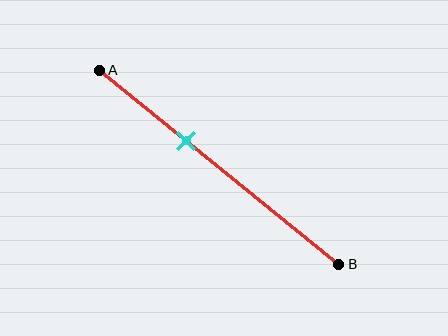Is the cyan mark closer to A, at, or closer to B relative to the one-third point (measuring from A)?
The cyan mark is closer to point B than the one-third point of segment AB.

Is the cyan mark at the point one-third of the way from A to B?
No, the mark is at about 35% from A, not at the 33% one-third point.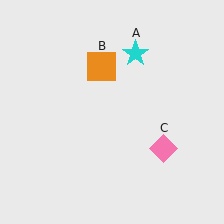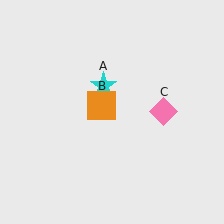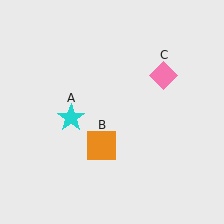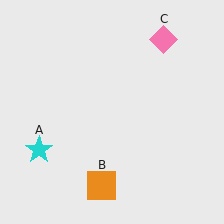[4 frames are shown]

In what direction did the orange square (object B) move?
The orange square (object B) moved down.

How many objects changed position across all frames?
3 objects changed position: cyan star (object A), orange square (object B), pink diamond (object C).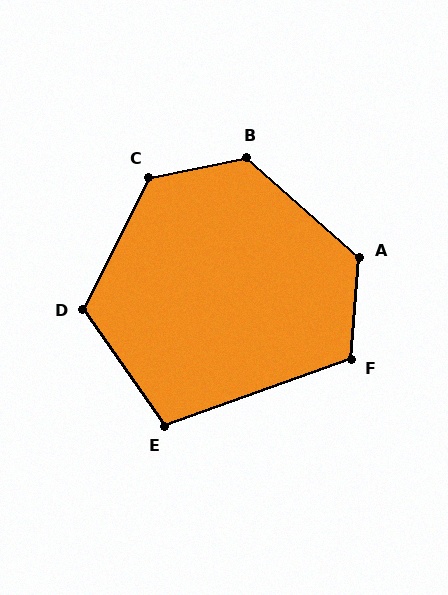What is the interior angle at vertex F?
Approximately 114 degrees (obtuse).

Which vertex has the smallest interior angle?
E, at approximately 105 degrees.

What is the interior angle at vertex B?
Approximately 127 degrees (obtuse).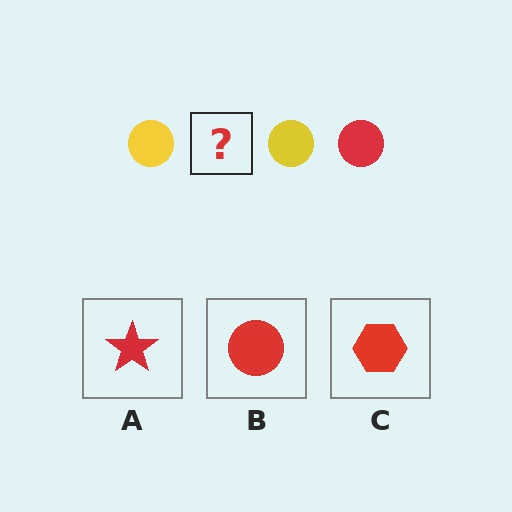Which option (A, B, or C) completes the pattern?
B.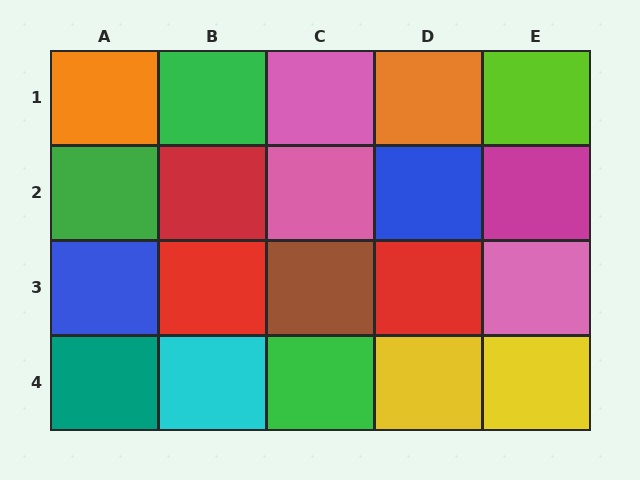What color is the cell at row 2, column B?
Red.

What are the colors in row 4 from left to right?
Teal, cyan, green, yellow, yellow.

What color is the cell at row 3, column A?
Blue.